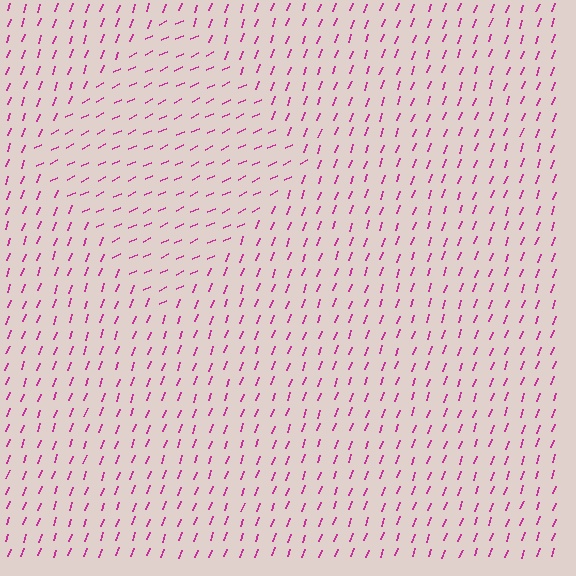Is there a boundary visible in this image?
Yes, there is a texture boundary formed by a change in line orientation.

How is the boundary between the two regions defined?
The boundary is defined purely by a change in line orientation (approximately 45 degrees difference). All lines are the same color and thickness.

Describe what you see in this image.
The image is filled with small magenta line segments. A diamond region in the image has lines oriented differently from the surrounding lines, creating a visible texture boundary.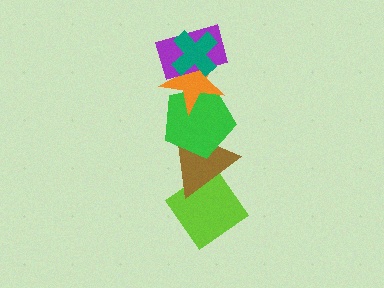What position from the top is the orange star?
The orange star is 3rd from the top.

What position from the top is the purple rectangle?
The purple rectangle is 2nd from the top.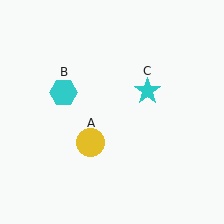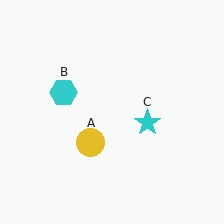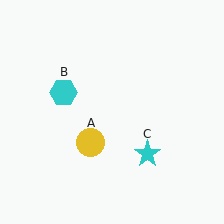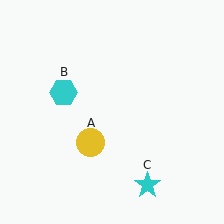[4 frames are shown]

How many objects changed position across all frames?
1 object changed position: cyan star (object C).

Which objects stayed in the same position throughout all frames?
Yellow circle (object A) and cyan hexagon (object B) remained stationary.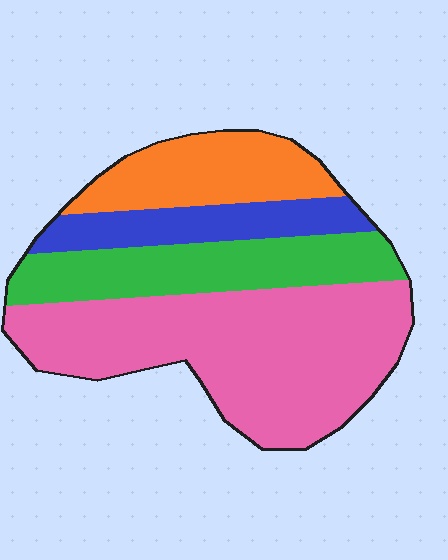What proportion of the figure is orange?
Orange covers about 15% of the figure.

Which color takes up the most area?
Pink, at roughly 45%.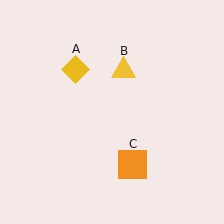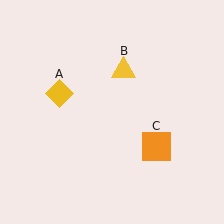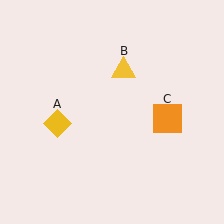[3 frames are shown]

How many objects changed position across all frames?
2 objects changed position: yellow diamond (object A), orange square (object C).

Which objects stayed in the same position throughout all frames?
Yellow triangle (object B) remained stationary.